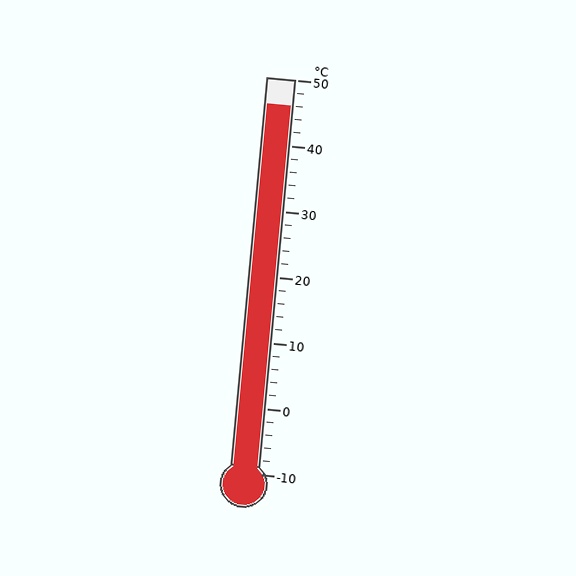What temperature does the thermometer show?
The thermometer shows approximately 46°C.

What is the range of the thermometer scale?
The thermometer scale ranges from -10°C to 50°C.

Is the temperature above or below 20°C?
The temperature is above 20°C.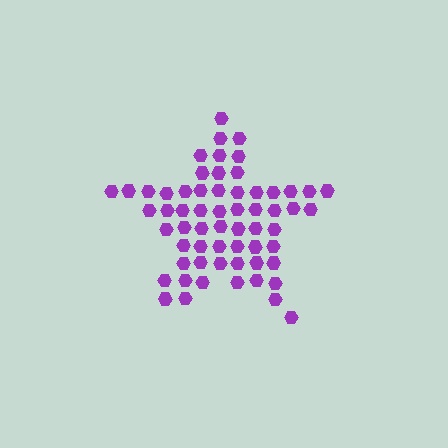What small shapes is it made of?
It is made of small hexagons.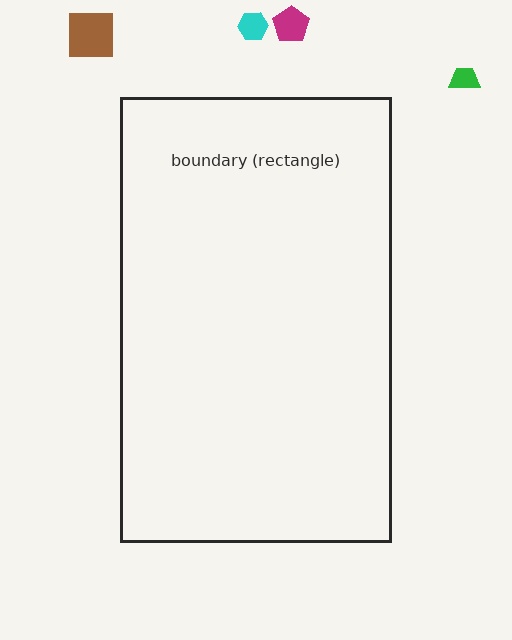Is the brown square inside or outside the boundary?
Outside.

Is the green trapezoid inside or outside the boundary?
Outside.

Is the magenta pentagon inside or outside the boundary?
Outside.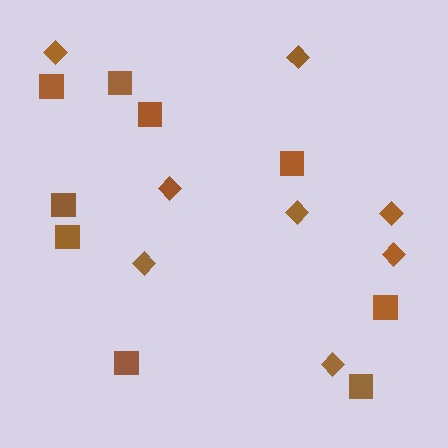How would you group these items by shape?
There are 2 groups: one group of squares (9) and one group of diamonds (8).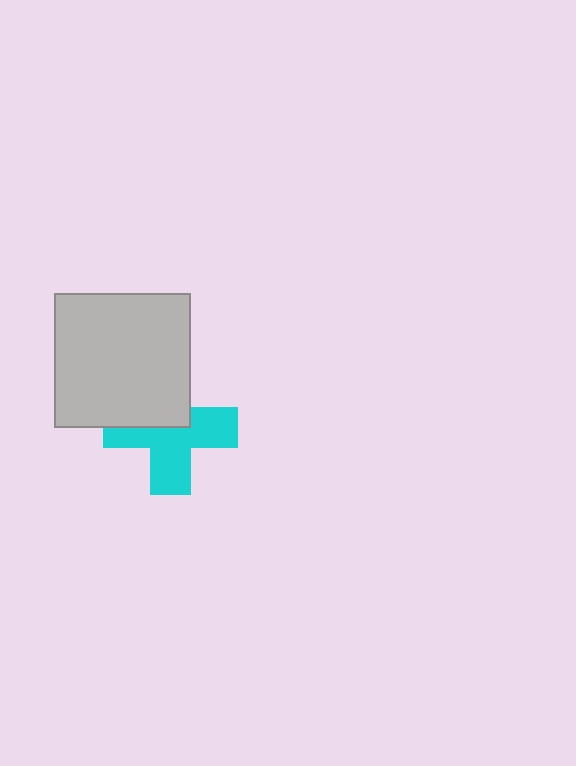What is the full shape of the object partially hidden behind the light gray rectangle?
The partially hidden object is a cyan cross.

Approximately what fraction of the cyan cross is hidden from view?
Roughly 40% of the cyan cross is hidden behind the light gray rectangle.